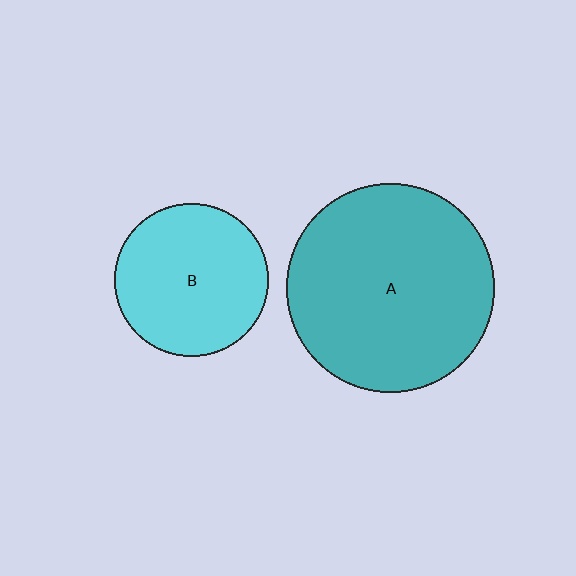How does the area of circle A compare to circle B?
Approximately 1.8 times.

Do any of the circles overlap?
No, none of the circles overlap.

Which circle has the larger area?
Circle A (teal).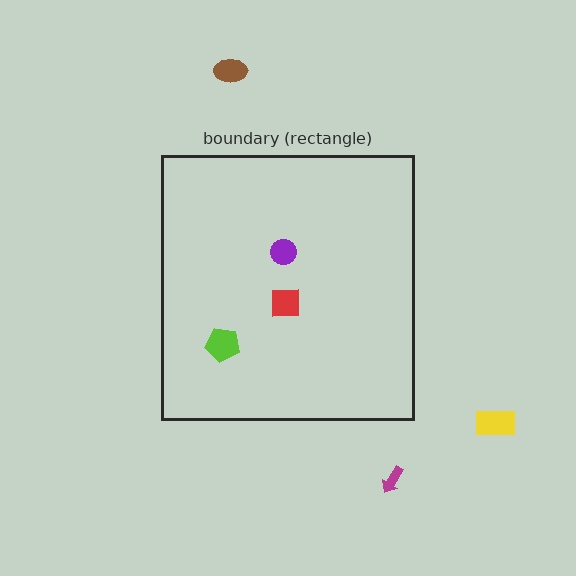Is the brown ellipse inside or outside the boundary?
Outside.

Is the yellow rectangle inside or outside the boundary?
Outside.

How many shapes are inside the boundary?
3 inside, 3 outside.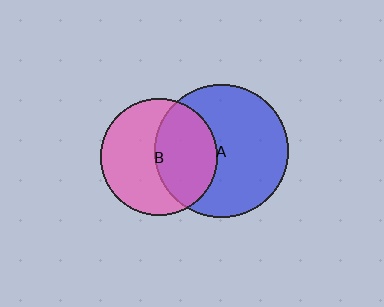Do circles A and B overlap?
Yes.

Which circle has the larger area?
Circle A (blue).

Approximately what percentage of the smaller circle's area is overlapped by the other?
Approximately 45%.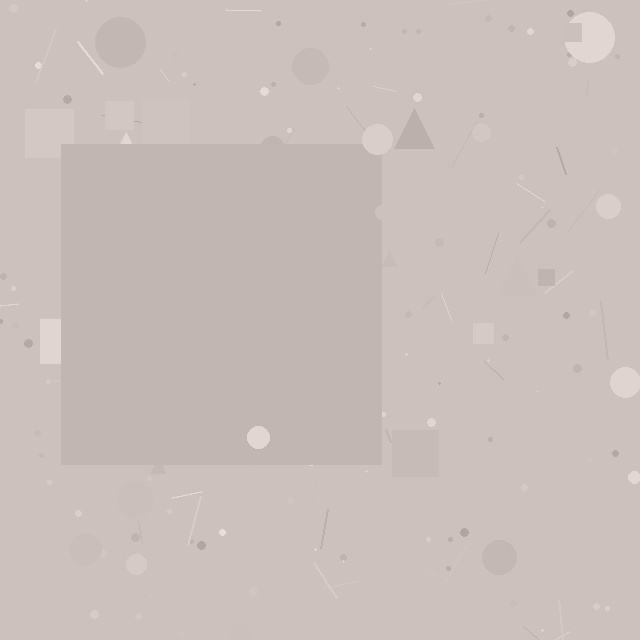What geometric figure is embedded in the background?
A square is embedded in the background.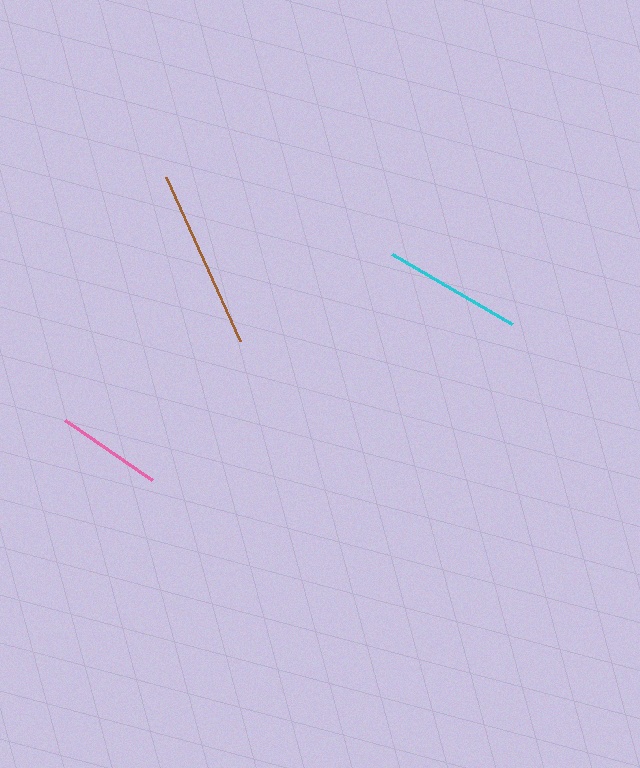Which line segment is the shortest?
The pink line is the shortest at approximately 105 pixels.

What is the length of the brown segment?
The brown segment is approximately 180 pixels long.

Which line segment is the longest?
The brown line is the longest at approximately 180 pixels.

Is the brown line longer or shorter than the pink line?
The brown line is longer than the pink line.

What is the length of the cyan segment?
The cyan segment is approximately 139 pixels long.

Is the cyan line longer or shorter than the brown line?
The brown line is longer than the cyan line.